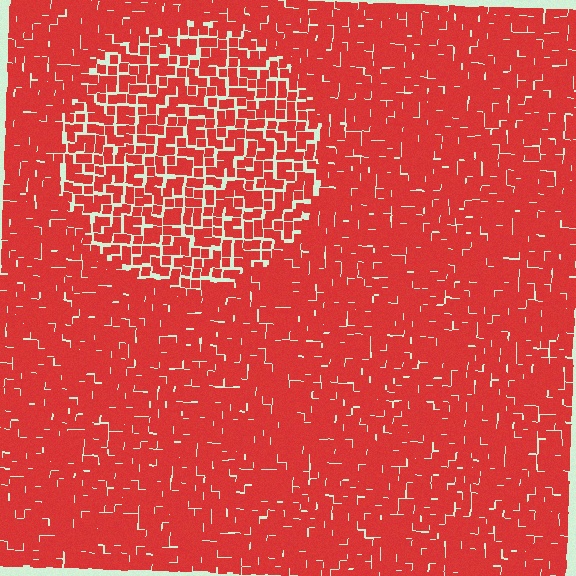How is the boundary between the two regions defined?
The boundary is defined by a change in element density (approximately 1.5x ratio). All elements are the same color, size, and shape.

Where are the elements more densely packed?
The elements are more densely packed outside the circle boundary.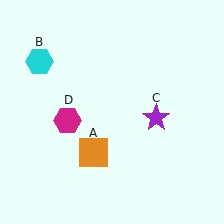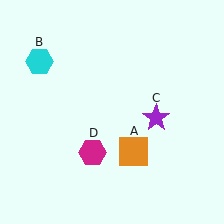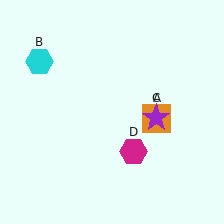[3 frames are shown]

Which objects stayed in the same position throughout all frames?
Cyan hexagon (object B) and purple star (object C) remained stationary.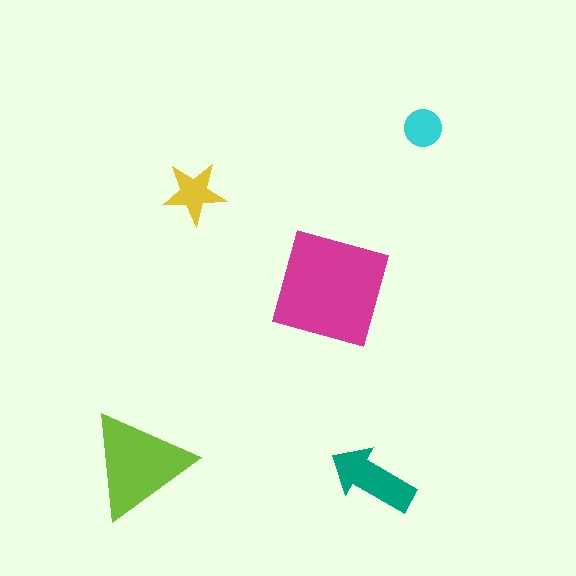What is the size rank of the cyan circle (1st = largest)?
5th.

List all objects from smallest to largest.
The cyan circle, the yellow star, the teal arrow, the lime triangle, the magenta square.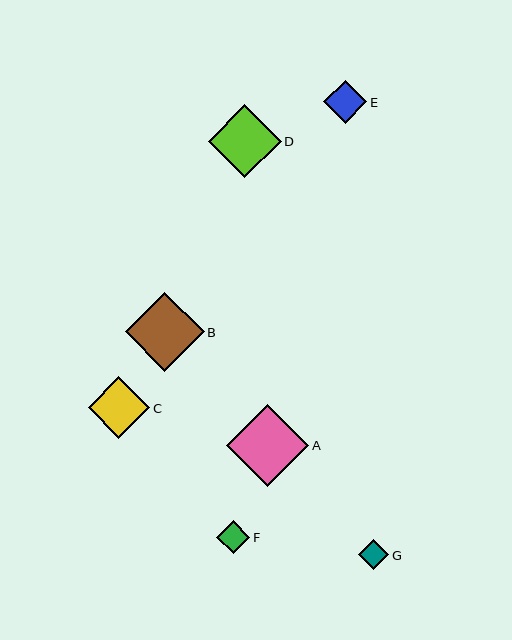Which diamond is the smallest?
Diamond G is the smallest with a size of approximately 30 pixels.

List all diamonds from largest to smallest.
From largest to smallest: A, B, D, C, E, F, G.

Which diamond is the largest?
Diamond A is the largest with a size of approximately 82 pixels.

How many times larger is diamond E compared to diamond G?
Diamond E is approximately 1.4 times the size of diamond G.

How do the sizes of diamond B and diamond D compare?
Diamond B and diamond D are approximately the same size.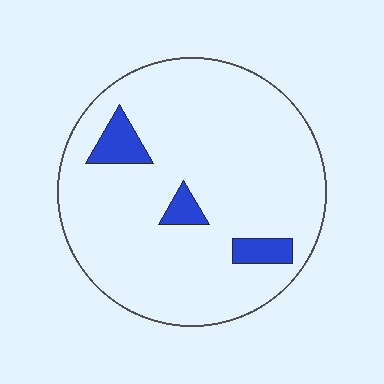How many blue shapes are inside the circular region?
3.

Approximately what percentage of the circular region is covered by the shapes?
Approximately 10%.